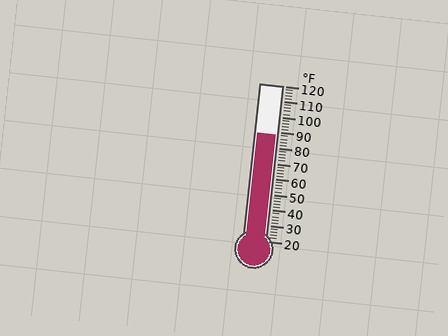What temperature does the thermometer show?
The thermometer shows approximately 88°F.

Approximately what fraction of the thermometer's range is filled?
The thermometer is filled to approximately 70% of its range.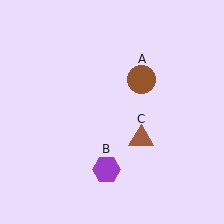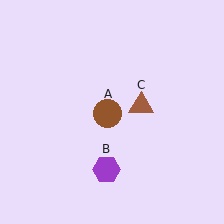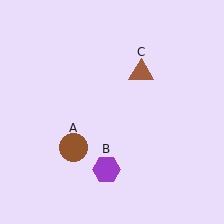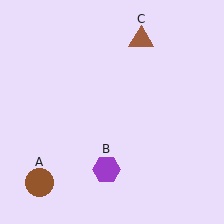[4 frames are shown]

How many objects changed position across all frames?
2 objects changed position: brown circle (object A), brown triangle (object C).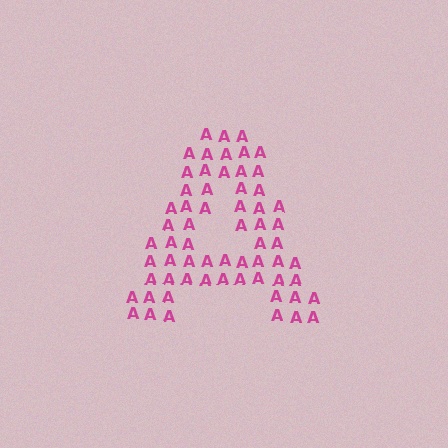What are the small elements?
The small elements are letter A's.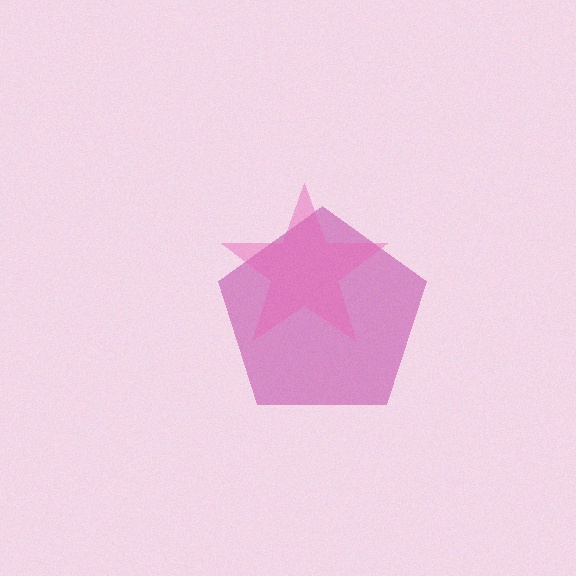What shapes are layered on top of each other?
The layered shapes are: a magenta pentagon, a pink star.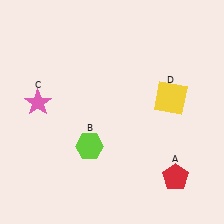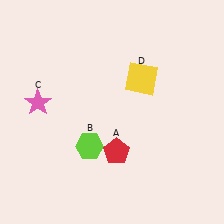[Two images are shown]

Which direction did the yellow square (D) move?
The yellow square (D) moved left.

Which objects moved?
The objects that moved are: the red pentagon (A), the yellow square (D).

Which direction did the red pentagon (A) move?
The red pentagon (A) moved left.